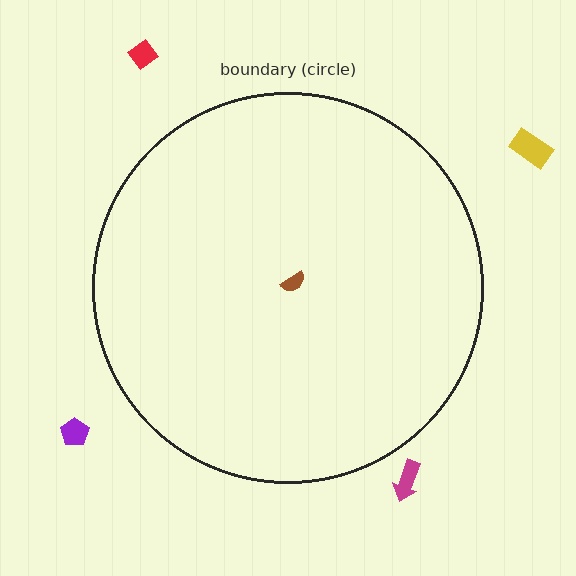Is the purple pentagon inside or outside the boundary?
Outside.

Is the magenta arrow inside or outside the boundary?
Outside.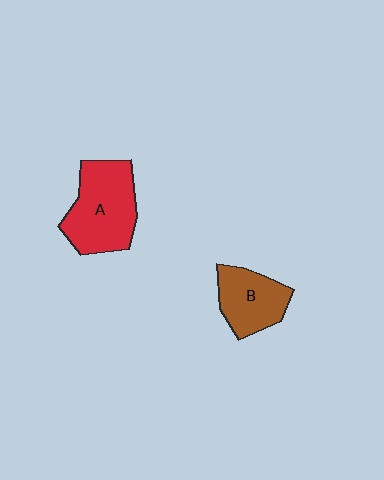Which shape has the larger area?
Shape A (red).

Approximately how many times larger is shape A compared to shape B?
Approximately 1.5 times.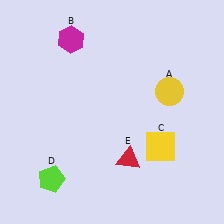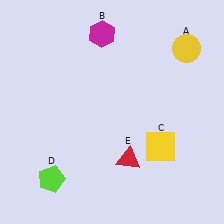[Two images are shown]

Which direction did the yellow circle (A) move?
The yellow circle (A) moved up.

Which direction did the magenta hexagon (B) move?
The magenta hexagon (B) moved right.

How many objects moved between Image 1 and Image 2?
2 objects moved between the two images.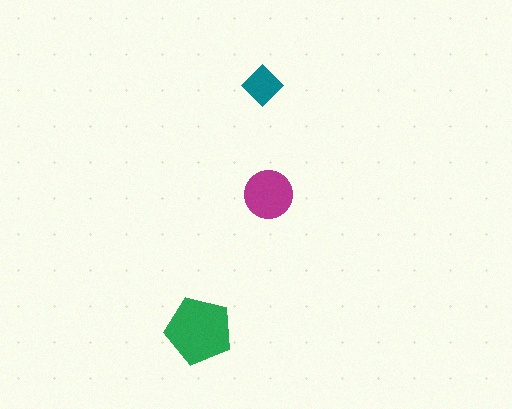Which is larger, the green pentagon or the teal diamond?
The green pentagon.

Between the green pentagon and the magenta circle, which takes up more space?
The green pentagon.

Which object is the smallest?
The teal diamond.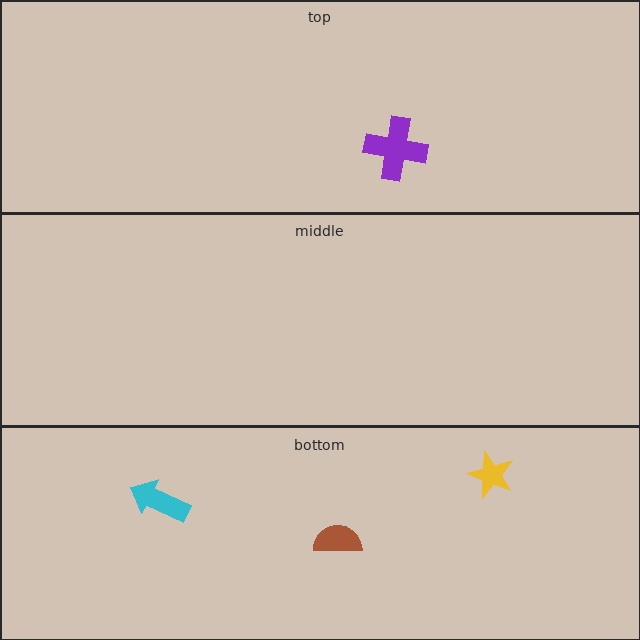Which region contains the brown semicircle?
The bottom region.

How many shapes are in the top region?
1.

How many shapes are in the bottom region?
3.